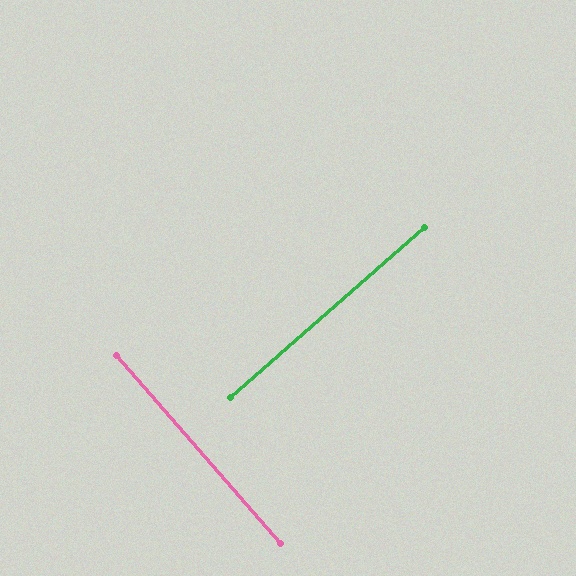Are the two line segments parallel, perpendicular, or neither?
Perpendicular — they meet at approximately 90°.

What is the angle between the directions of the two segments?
Approximately 90 degrees.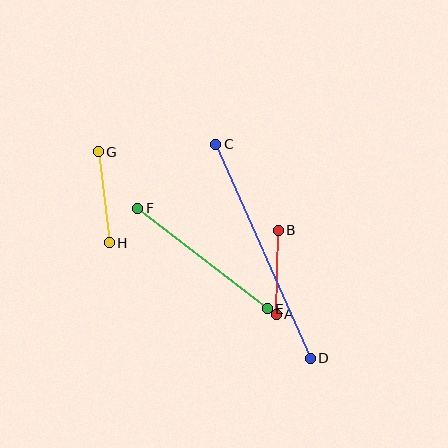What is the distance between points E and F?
The distance is approximately 164 pixels.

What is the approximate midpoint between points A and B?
The midpoint is at approximately (277, 272) pixels.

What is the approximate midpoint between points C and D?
The midpoint is at approximately (263, 251) pixels.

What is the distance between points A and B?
The distance is approximately 84 pixels.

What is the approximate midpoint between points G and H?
The midpoint is at approximately (104, 197) pixels.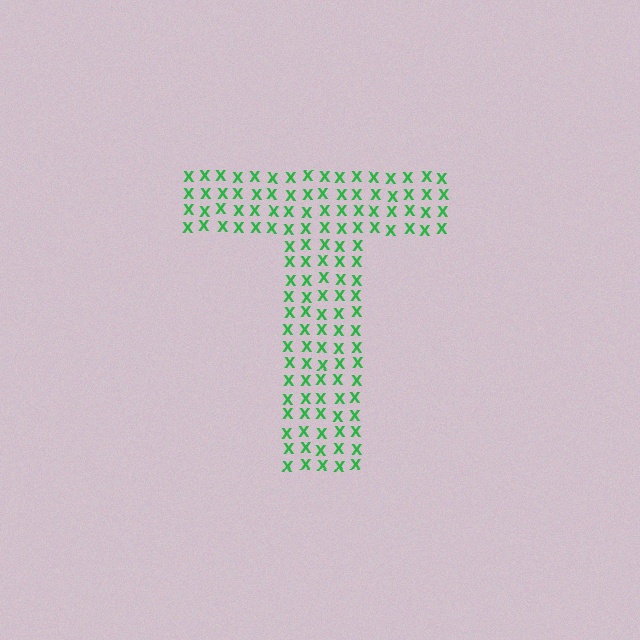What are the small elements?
The small elements are letter X's.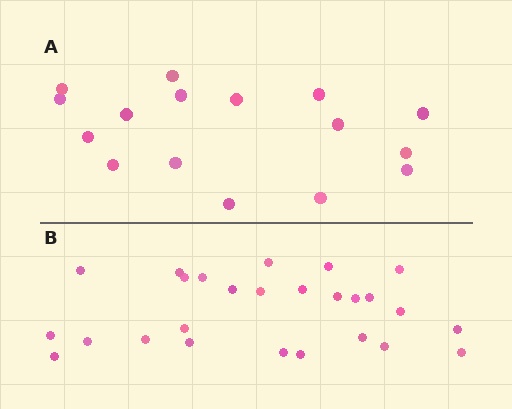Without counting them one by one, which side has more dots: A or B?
Region B (the bottom region) has more dots.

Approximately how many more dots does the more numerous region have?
Region B has roughly 10 or so more dots than region A.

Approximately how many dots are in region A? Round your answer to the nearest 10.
About 20 dots. (The exact count is 16, which rounds to 20.)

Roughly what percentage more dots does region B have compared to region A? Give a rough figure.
About 60% more.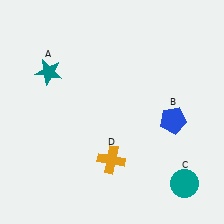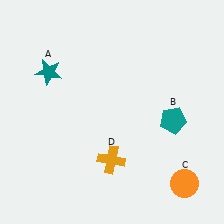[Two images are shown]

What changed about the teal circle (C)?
In Image 1, C is teal. In Image 2, it changed to orange.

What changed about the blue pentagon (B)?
In Image 1, B is blue. In Image 2, it changed to teal.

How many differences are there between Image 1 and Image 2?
There are 2 differences between the two images.